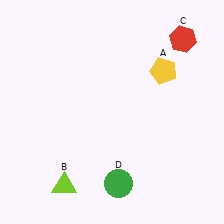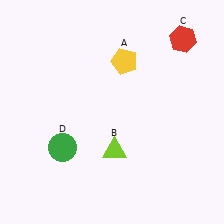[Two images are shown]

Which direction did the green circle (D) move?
The green circle (D) moved left.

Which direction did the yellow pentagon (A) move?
The yellow pentagon (A) moved left.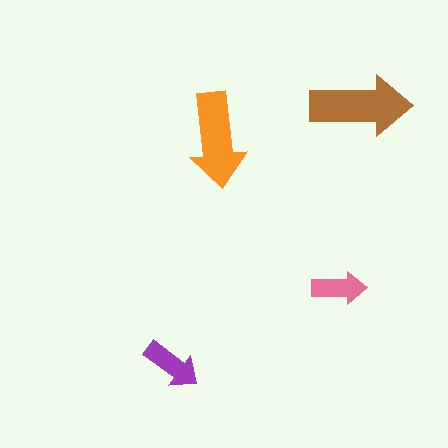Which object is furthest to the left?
The purple arrow is leftmost.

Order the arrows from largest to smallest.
the brown one, the orange one, the purple one, the pink one.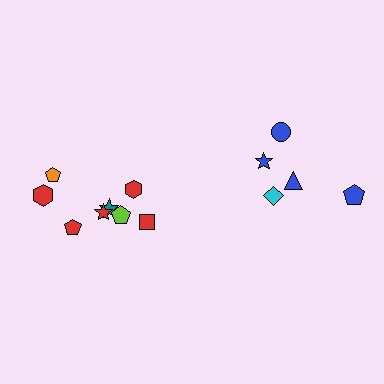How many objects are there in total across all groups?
There are 13 objects.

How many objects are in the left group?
There are 8 objects.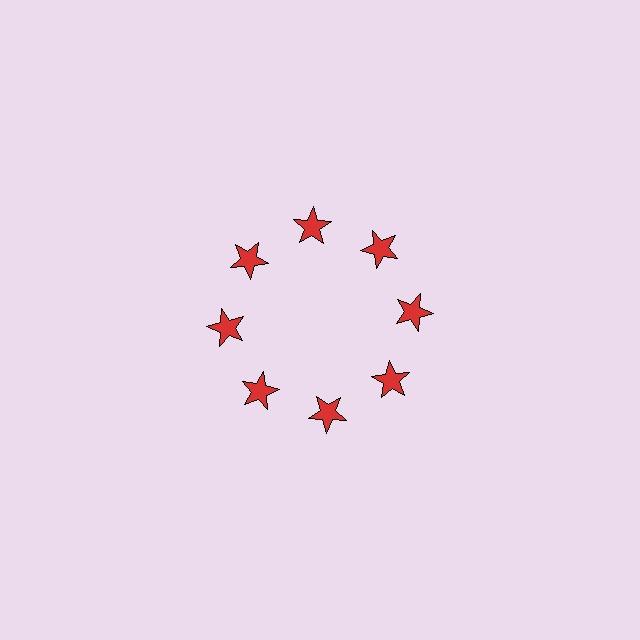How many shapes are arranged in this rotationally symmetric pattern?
There are 8 shapes, arranged in 8 groups of 1.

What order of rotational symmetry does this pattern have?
This pattern has 8-fold rotational symmetry.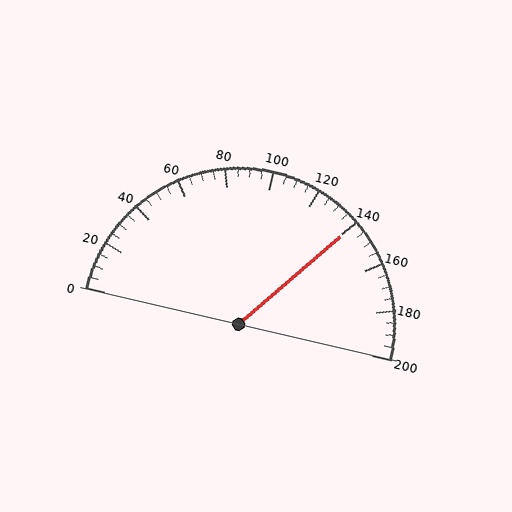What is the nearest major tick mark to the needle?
The nearest major tick mark is 140.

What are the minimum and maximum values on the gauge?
The gauge ranges from 0 to 200.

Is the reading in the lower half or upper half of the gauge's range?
The reading is in the upper half of the range (0 to 200).